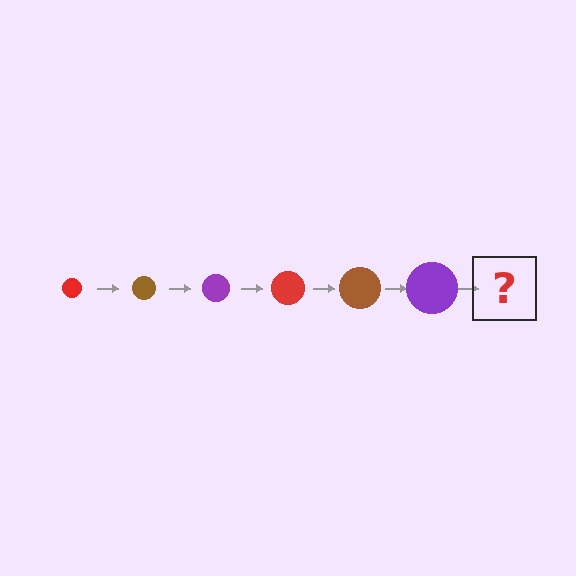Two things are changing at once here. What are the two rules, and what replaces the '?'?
The two rules are that the circle grows larger each step and the color cycles through red, brown, and purple. The '?' should be a red circle, larger than the previous one.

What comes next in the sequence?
The next element should be a red circle, larger than the previous one.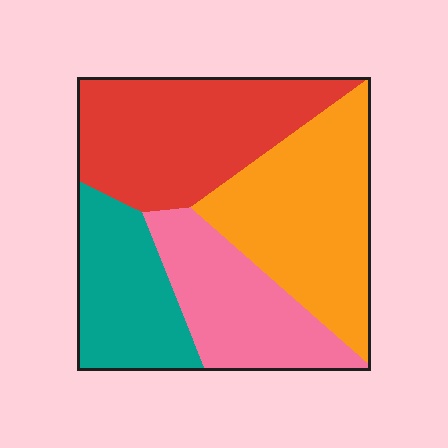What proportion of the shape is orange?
Orange covers about 30% of the shape.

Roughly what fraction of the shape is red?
Red covers 30% of the shape.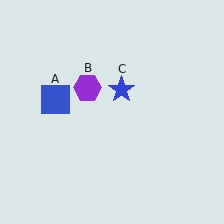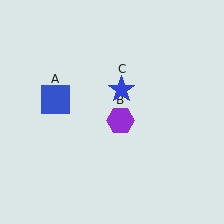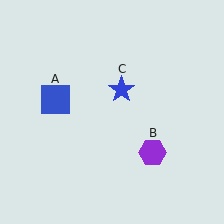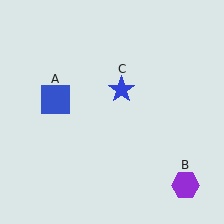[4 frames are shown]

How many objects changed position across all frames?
1 object changed position: purple hexagon (object B).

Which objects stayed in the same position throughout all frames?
Blue square (object A) and blue star (object C) remained stationary.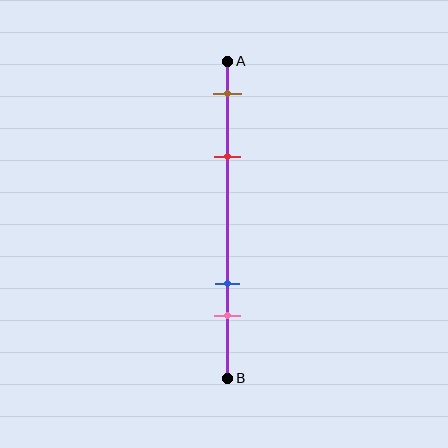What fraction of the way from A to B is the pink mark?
The pink mark is approximately 80% (0.8) of the way from A to B.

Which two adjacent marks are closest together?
The blue and pink marks are the closest adjacent pair.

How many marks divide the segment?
There are 4 marks dividing the segment.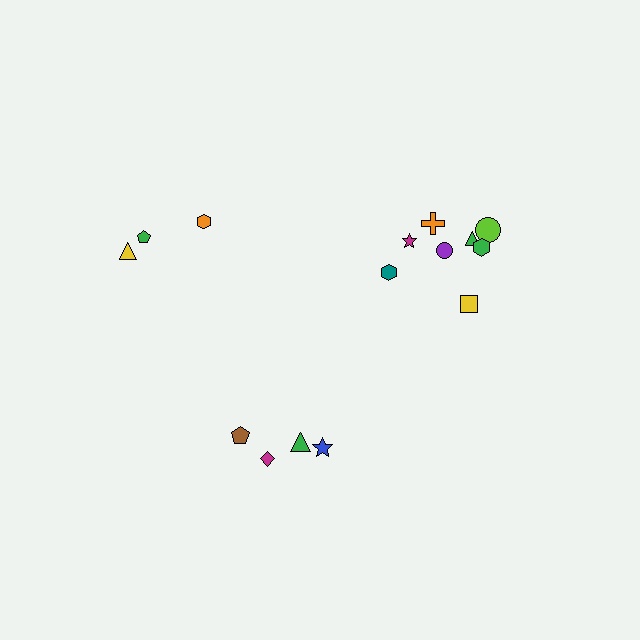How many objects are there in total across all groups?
There are 15 objects.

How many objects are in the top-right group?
There are 8 objects.